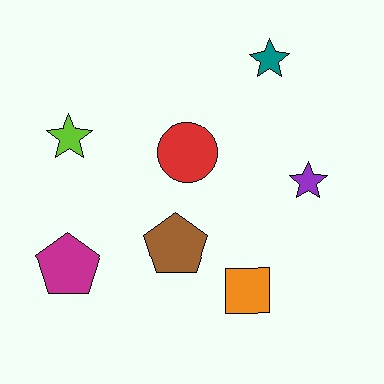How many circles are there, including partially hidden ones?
There is 1 circle.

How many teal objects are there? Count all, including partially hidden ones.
There is 1 teal object.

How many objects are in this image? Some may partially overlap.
There are 7 objects.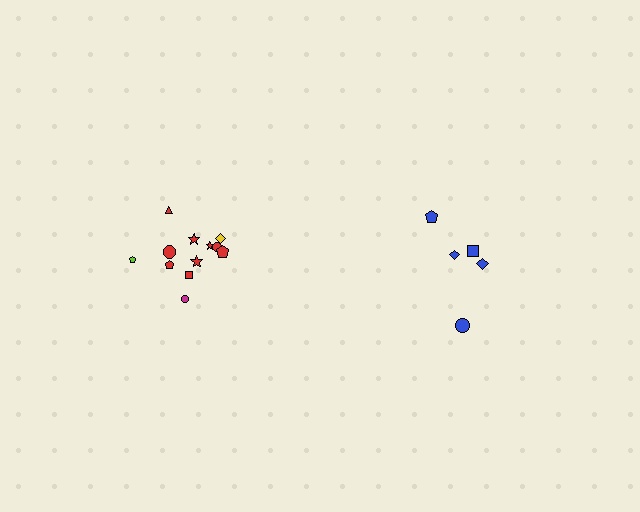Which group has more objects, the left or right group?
The left group.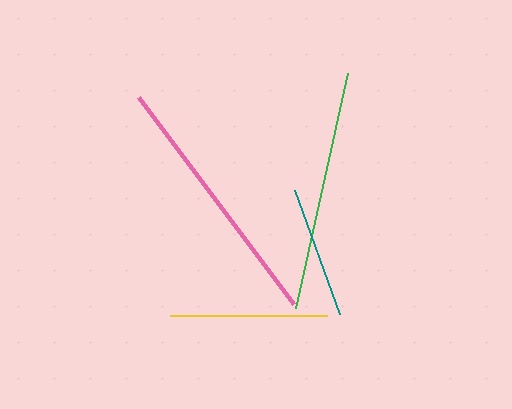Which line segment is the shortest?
The teal line is the shortest at approximately 132 pixels.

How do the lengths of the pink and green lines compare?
The pink and green lines are approximately the same length.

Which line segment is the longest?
The pink line is the longest at approximately 259 pixels.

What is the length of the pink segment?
The pink segment is approximately 259 pixels long.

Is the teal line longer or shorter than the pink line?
The pink line is longer than the teal line.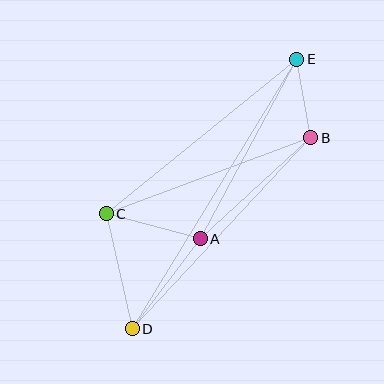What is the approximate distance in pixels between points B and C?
The distance between B and C is approximately 218 pixels.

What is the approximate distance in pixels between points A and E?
The distance between A and E is approximately 204 pixels.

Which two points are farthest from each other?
Points D and E are farthest from each other.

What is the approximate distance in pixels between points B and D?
The distance between B and D is approximately 262 pixels.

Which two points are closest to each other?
Points B and E are closest to each other.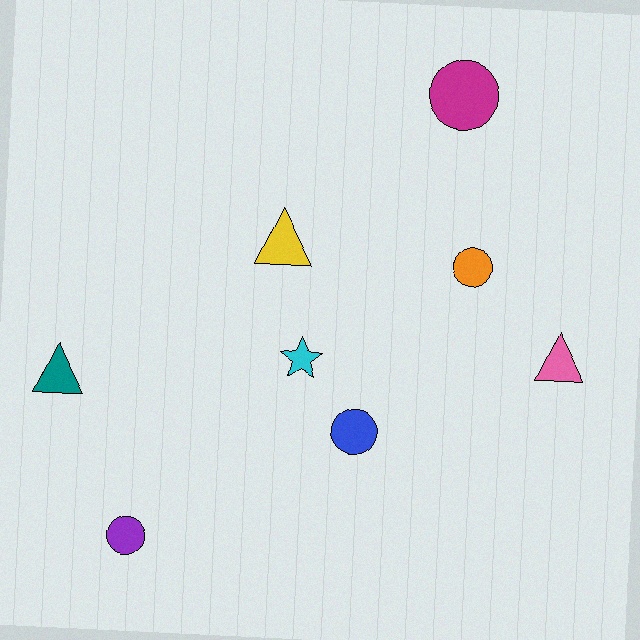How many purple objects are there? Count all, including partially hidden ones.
There is 1 purple object.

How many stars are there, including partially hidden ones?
There is 1 star.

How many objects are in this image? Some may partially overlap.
There are 8 objects.